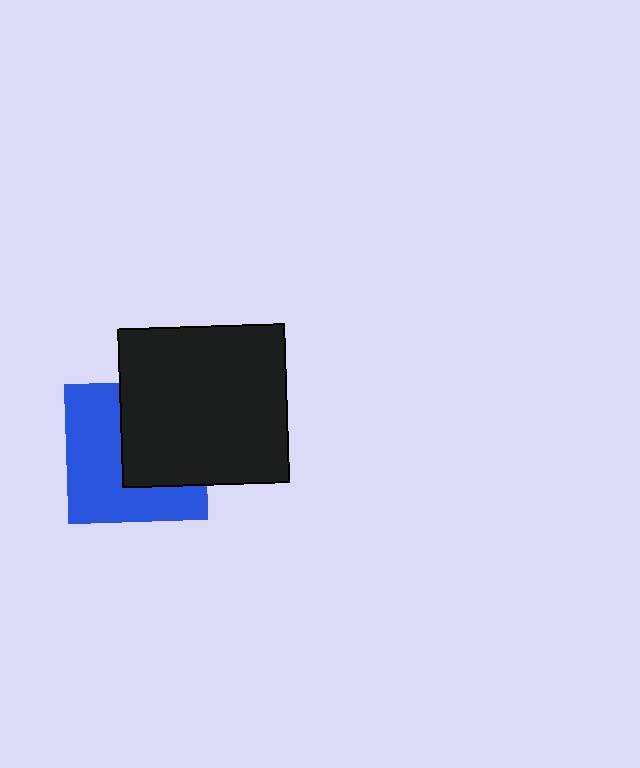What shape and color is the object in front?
The object in front is a black rectangle.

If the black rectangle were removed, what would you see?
You would see the complete blue square.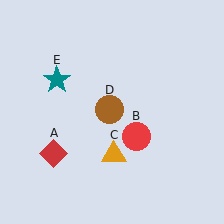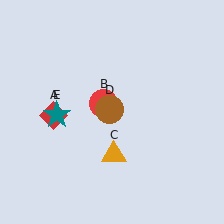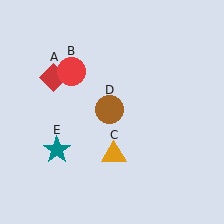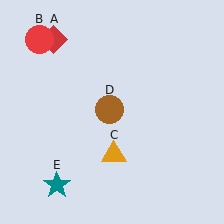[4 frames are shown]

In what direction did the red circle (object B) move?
The red circle (object B) moved up and to the left.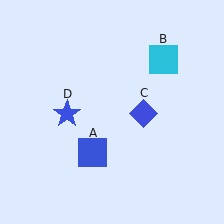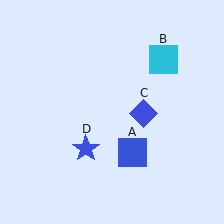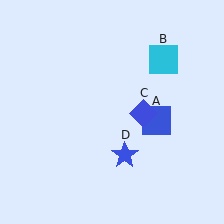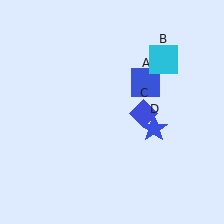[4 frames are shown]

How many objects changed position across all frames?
2 objects changed position: blue square (object A), blue star (object D).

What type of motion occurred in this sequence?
The blue square (object A), blue star (object D) rotated counterclockwise around the center of the scene.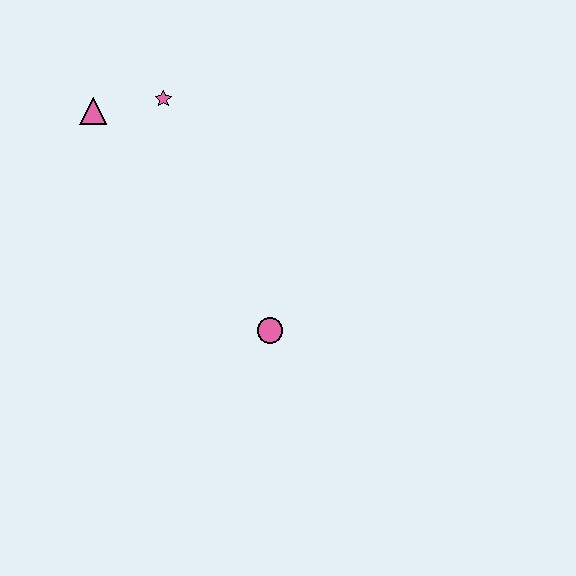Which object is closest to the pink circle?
The pink star is closest to the pink circle.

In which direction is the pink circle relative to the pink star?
The pink circle is below the pink star.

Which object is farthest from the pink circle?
The pink triangle is farthest from the pink circle.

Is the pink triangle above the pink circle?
Yes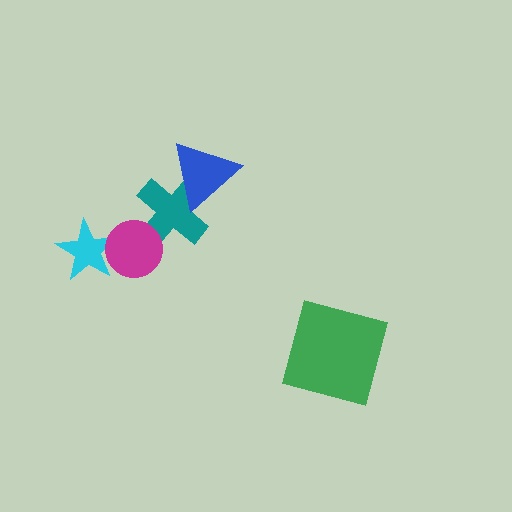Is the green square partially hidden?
No, no other shape covers it.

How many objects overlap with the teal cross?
2 objects overlap with the teal cross.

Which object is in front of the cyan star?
The magenta circle is in front of the cyan star.